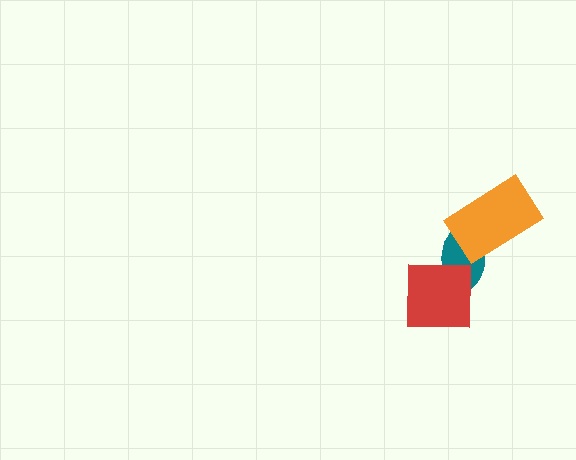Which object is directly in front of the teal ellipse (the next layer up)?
The orange rectangle is directly in front of the teal ellipse.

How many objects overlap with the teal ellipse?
2 objects overlap with the teal ellipse.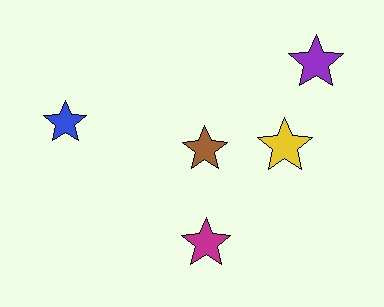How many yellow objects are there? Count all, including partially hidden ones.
There is 1 yellow object.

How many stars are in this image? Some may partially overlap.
There are 5 stars.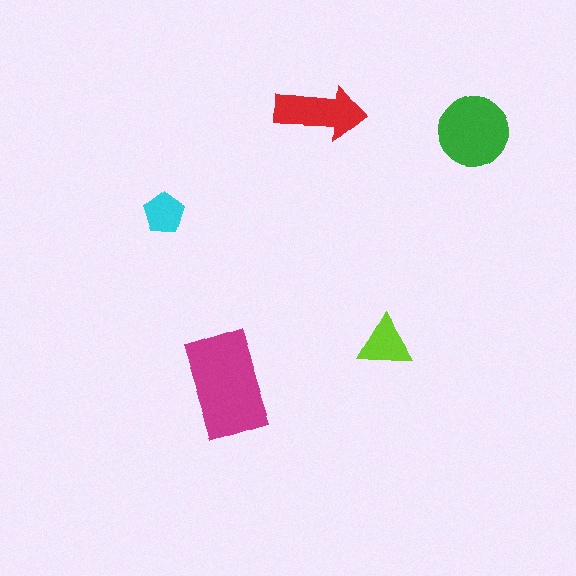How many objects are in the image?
There are 5 objects in the image.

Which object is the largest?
The magenta rectangle.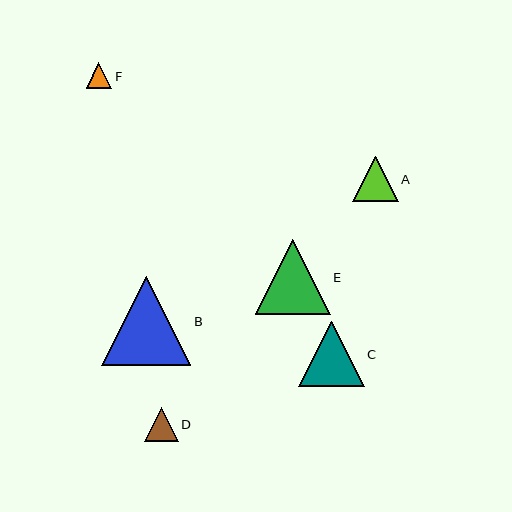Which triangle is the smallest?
Triangle F is the smallest with a size of approximately 26 pixels.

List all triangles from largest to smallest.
From largest to smallest: B, E, C, A, D, F.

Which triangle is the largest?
Triangle B is the largest with a size of approximately 89 pixels.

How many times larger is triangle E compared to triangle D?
Triangle E is approximately 2.2 times the size of triangle D.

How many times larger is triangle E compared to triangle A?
Triangle E is approximately 1.6 times the size of triangle A.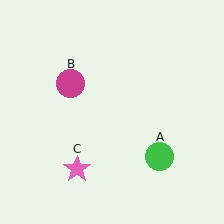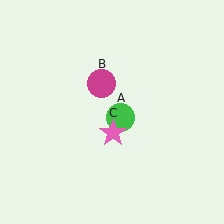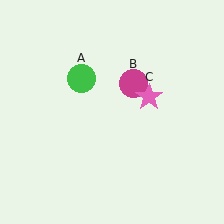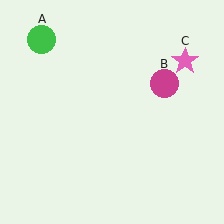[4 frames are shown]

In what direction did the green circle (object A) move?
The green circle (object A) moved up and to the left.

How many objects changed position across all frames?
3 objects changed position: green circle (object A), magenta circle (object B), pink star (object C).